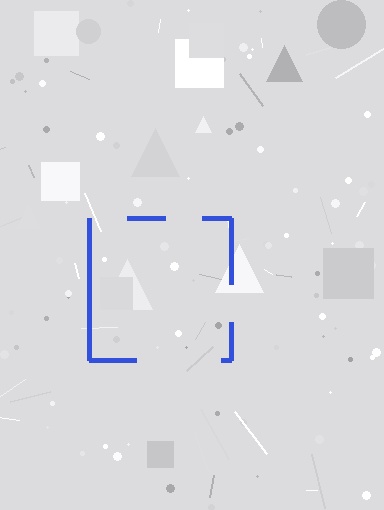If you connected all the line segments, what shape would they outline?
They would outline a square.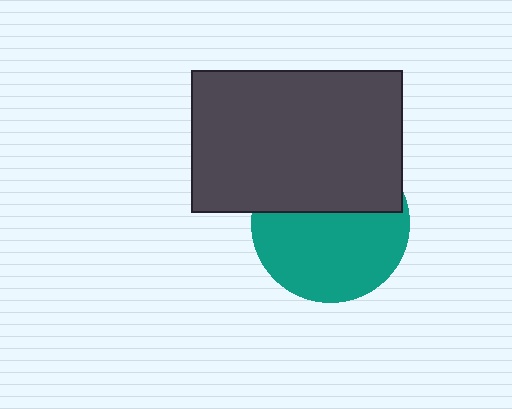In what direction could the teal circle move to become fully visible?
The teal circle could move down. That would shift it out from behind the dark gray rectangle entirely.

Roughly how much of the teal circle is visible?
About half of it is visible (roughly 58%).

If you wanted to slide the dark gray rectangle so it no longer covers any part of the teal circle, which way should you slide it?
Slide it up — that is the most direct way to separate the two shapes.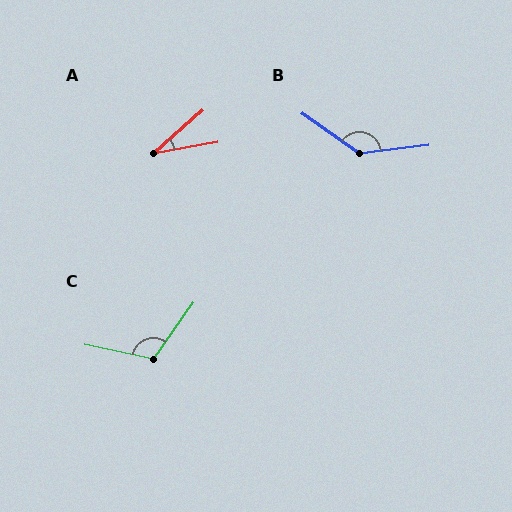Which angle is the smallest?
A, at approximately 32 degrees.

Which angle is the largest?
B, at approximately 137 degrees.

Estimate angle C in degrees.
Approximately 114 degrees.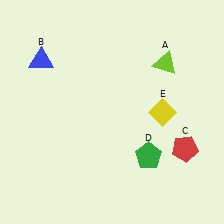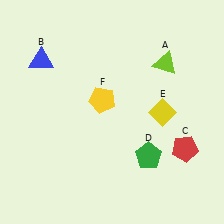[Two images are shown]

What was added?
A yellow pentagon (F) was added in Image 2.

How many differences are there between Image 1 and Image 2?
There is 1 difference between the two images.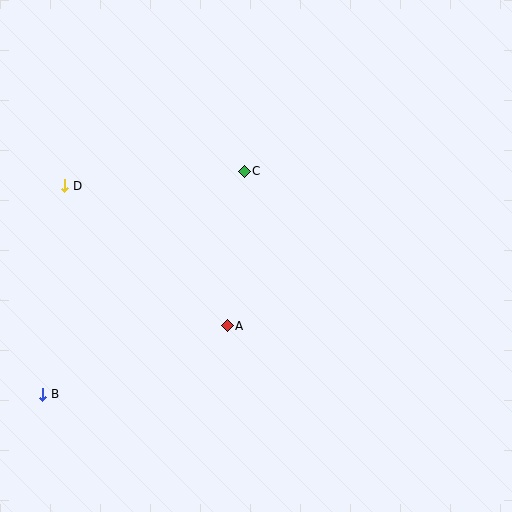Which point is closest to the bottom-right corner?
Point A is closest to the bottom-right corner.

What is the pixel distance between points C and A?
The distance between C and A is 155 pixels.